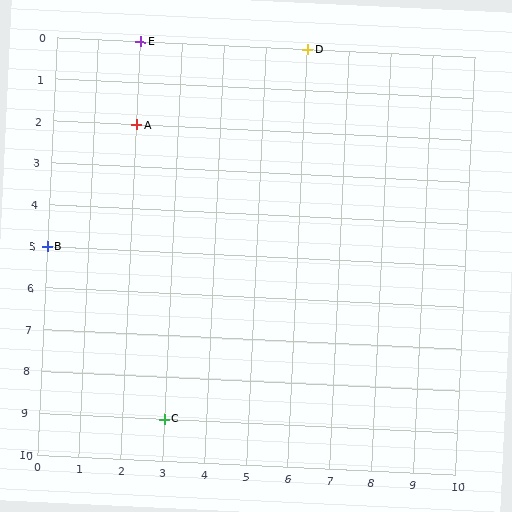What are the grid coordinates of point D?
Point D is at grid coordinates (6, 0).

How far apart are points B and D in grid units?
Points B and D are 6 columns and 5 rows apart (about 7.8 grid units diagonally).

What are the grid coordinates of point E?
Point E is at grid coordinates (2, 0).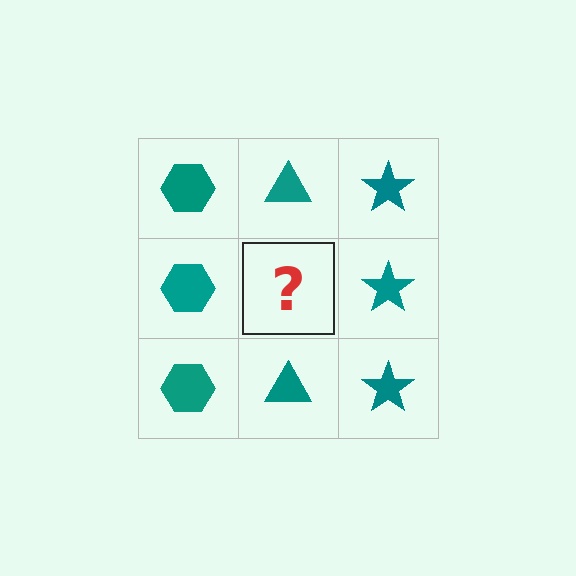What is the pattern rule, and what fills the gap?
The rule is that each column has a consistent shape. The gap should be filled with a teal triangle.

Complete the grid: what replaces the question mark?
The question mark should be replaced with a teal triangle.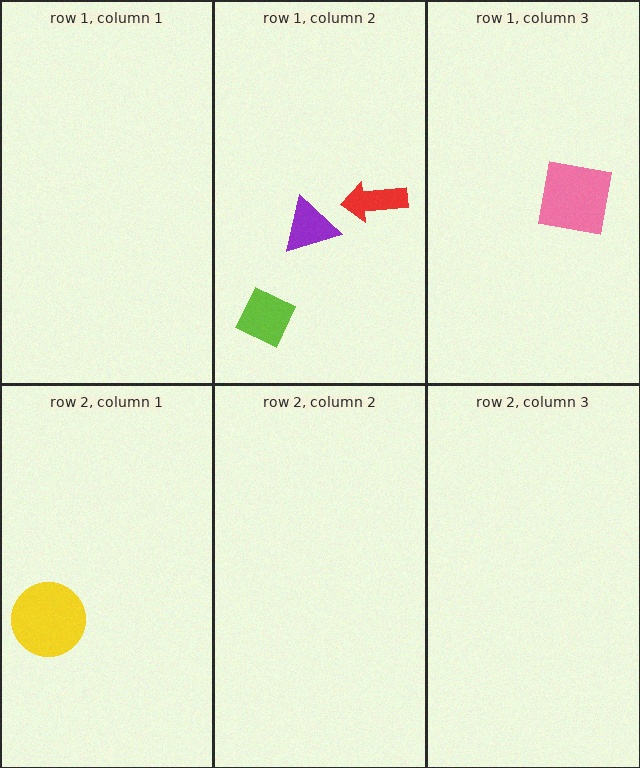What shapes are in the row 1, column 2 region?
The lime diamond, the red arrow, the purple triangle.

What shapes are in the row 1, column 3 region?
The pink square.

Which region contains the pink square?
The row 1, column 3 region.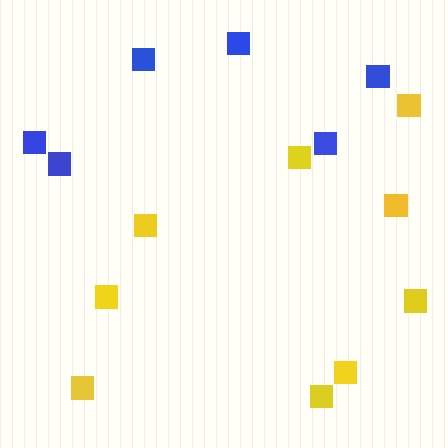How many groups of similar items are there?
There are 2 groups: one group of yellow squares (9) and one group of blue squares (6).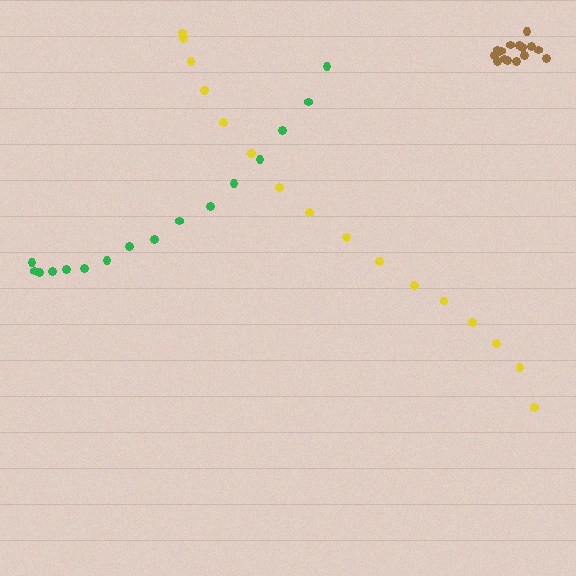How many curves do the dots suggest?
There are 3 distinct paths.